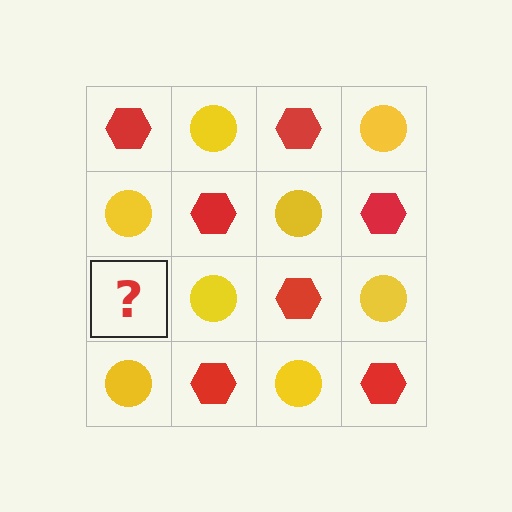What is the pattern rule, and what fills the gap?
The rule is that it alternates red hexagon and yellow circle in a checkerboard pattern. The gap should be filled with a red hexagon.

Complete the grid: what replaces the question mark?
The question mark should be replaced with a red hexagon.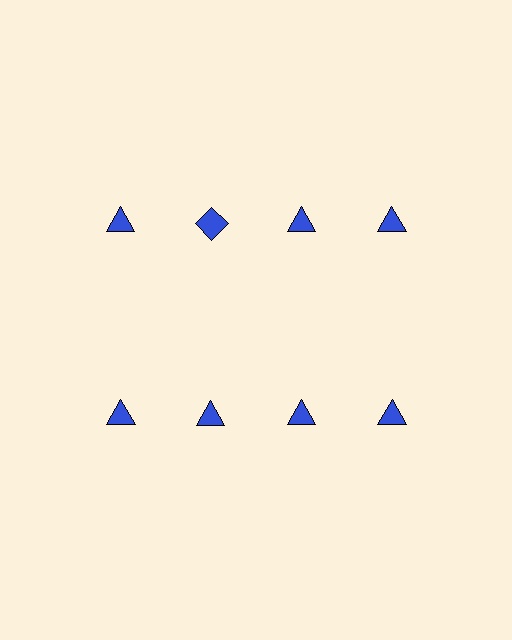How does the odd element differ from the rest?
It has a different shape: diamond instead of triangle.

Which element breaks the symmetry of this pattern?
The blue diamond in the top row, second from left column breaks the symmetry. All other shapes are blue triangles.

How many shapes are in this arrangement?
There are 8 shapes arranged in a grid pattern.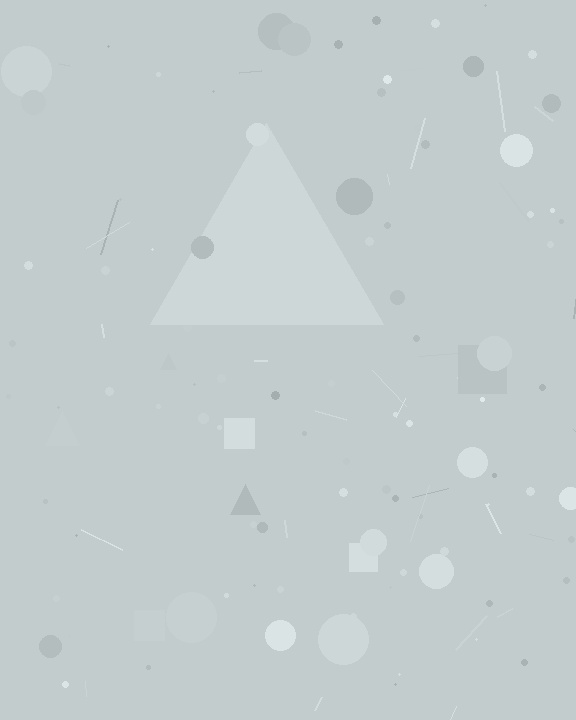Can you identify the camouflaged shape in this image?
The camouflaged shape is a triangle.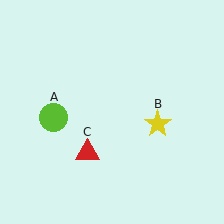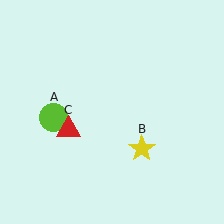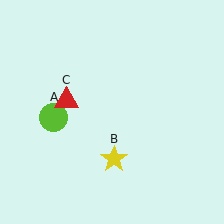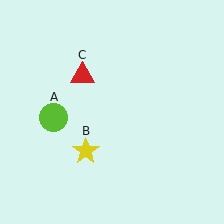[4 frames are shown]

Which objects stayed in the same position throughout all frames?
Lime circle (object A) remained stationary.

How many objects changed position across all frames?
2 objects changed position: yellow star (object B), red triangle (object C).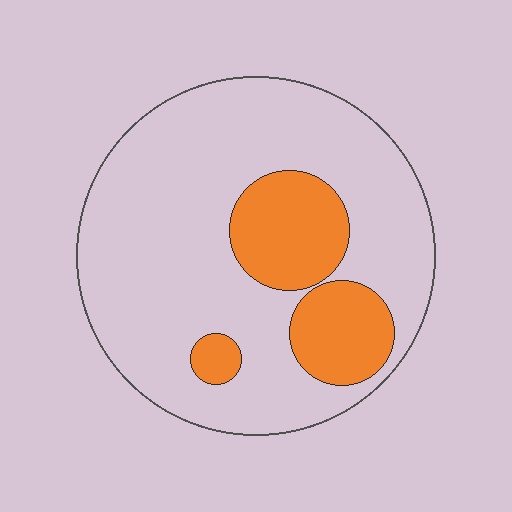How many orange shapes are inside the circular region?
3.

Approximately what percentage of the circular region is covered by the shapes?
Approximately 20%.